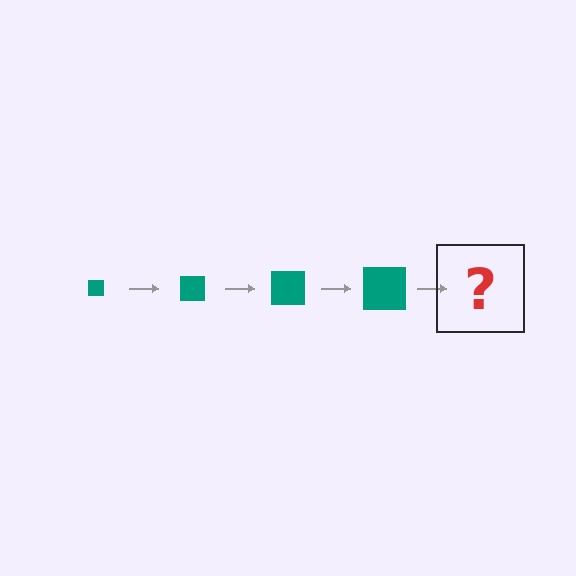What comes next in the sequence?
The next element should be a teal square, larger than the previous one.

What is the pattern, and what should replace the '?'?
The pattern is that the square gets progressively larger each step. The '?' should be a teal square, larger than the previous one.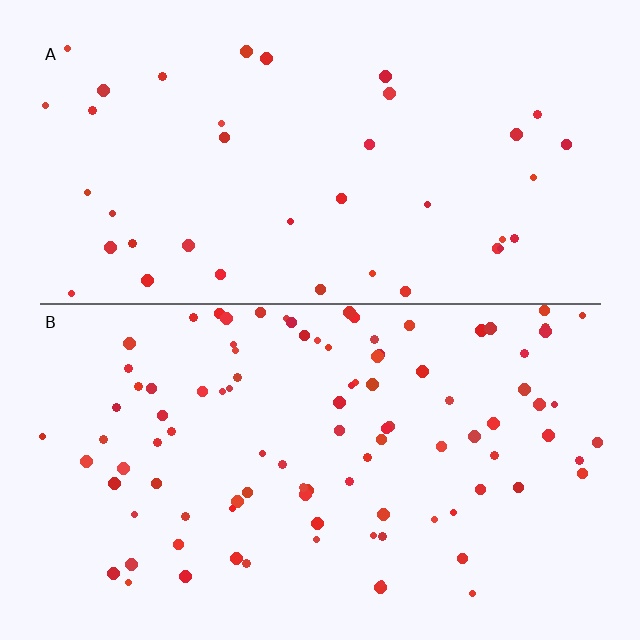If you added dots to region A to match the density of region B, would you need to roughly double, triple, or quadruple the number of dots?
Approximately triple.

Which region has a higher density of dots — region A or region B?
B (the bottom).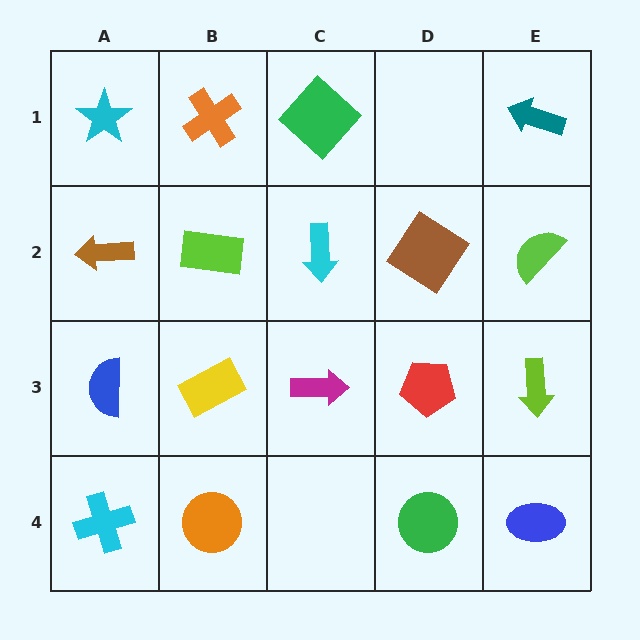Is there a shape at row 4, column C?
No, that cell is empty.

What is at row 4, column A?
A cyan cross.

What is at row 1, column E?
A teal arrow.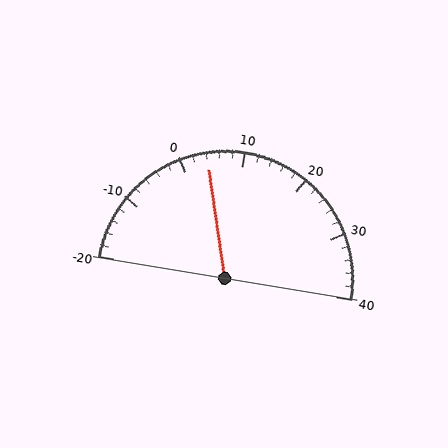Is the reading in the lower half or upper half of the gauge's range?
The reading is in the lower half of the range (-20 to 40).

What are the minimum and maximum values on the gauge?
The gauge ranges from -20 to 40.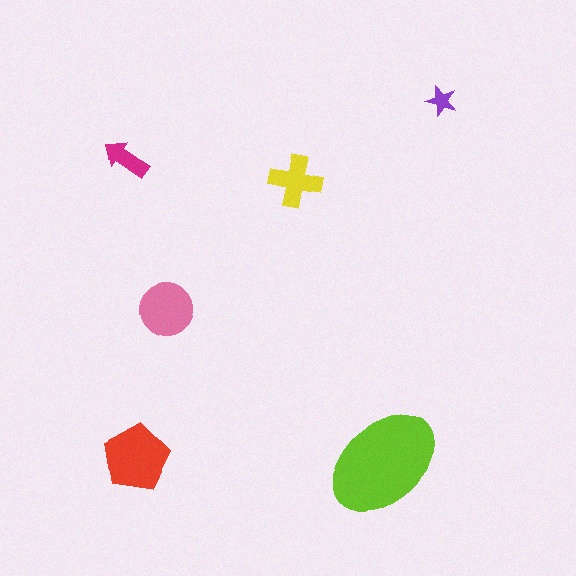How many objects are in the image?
There are 6 objects in the image.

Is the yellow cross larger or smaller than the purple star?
Larger.